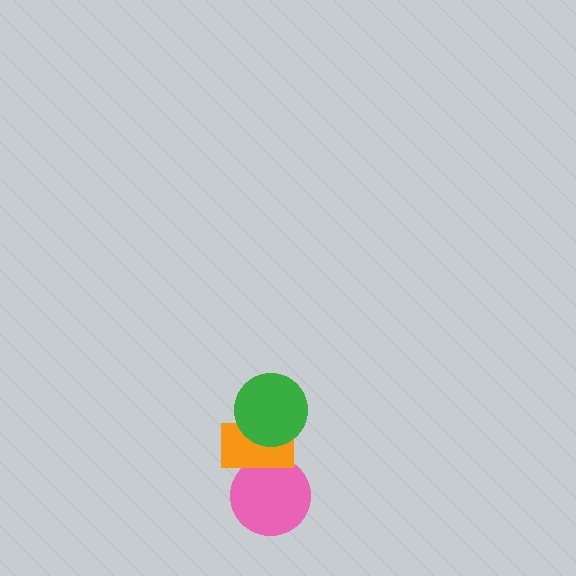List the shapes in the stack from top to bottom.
From top to bottom: the green circle, the orange rectangle, the pink circle.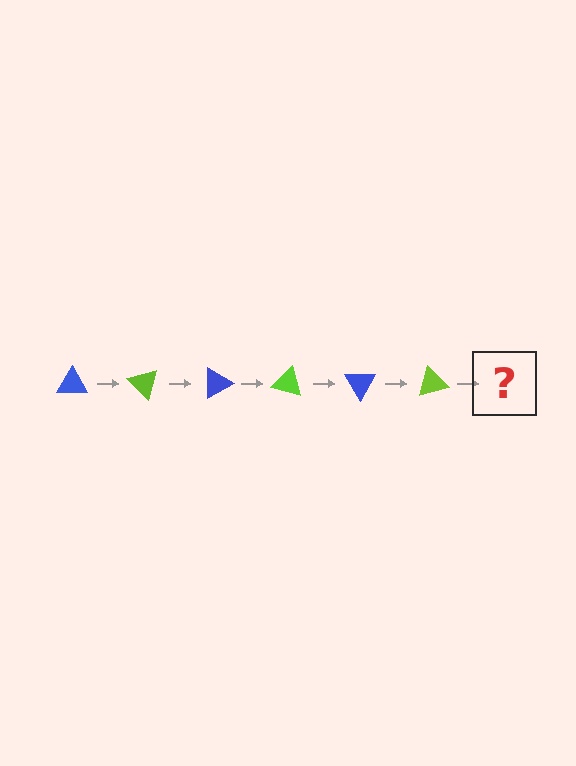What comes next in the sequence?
The next element should be a blue triangle, rotated 270 degrees from the start.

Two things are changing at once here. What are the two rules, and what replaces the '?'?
The two rules are that it rotates 45 degrees each step and the color cycles through blue and lime. The '?' should be a blue triangle, rotated 270 degrees from the start.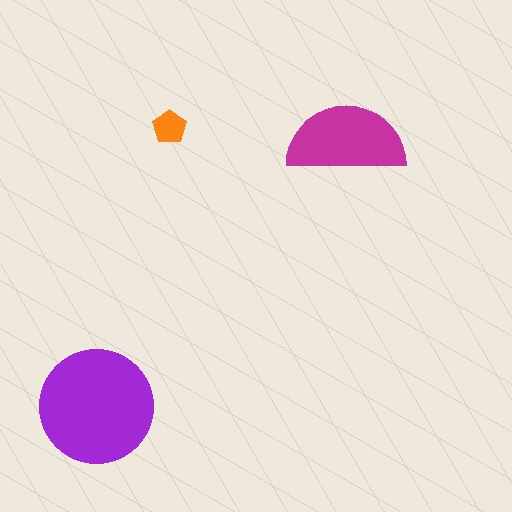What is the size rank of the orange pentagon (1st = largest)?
3rd.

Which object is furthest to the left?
The purple circle is leftmost.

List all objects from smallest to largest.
The orange pentagon, the magenta semicircle, the purple circle.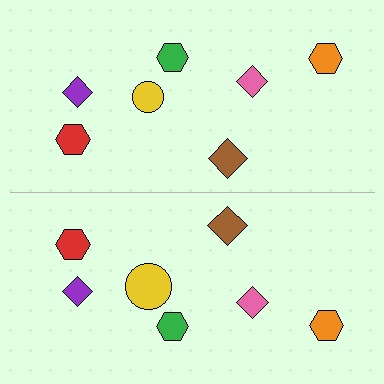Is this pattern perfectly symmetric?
No, the pattern is not perfectly symmetric. The yellow circle on the bottom side has a different size than its mirror counterpart.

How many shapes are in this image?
There are 14 shapes in this image.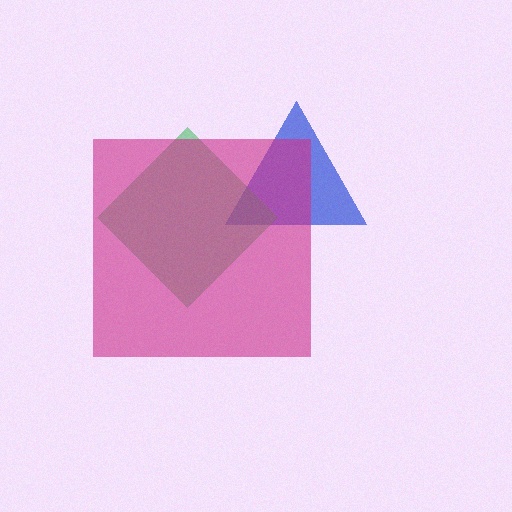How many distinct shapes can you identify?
There are 3 distinct shapes: a blue triangle, a green diamond, a magenta square.